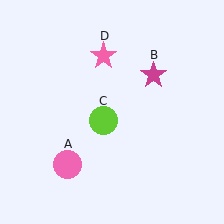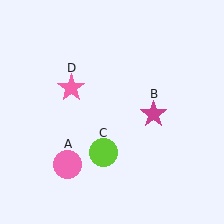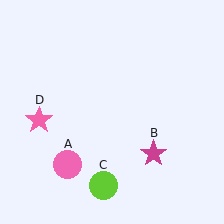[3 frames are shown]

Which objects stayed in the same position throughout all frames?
Pink circle (object A) remained stationary.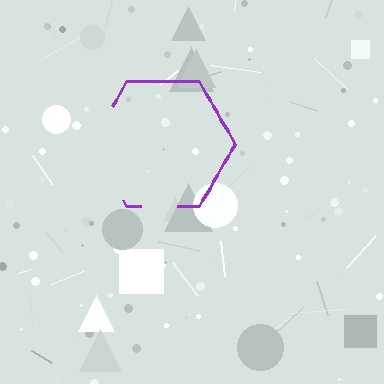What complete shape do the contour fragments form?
The contour fragments form a hexagon.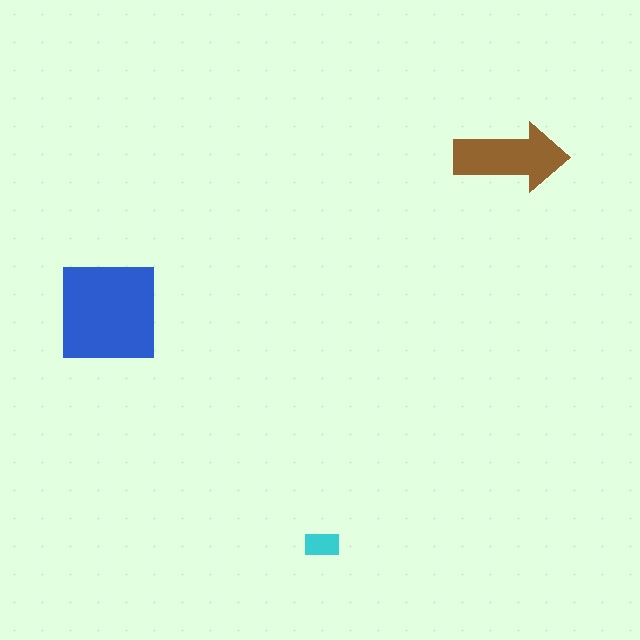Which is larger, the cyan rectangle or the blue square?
The blue square.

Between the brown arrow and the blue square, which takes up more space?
The blue square.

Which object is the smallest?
The cyan rectangle.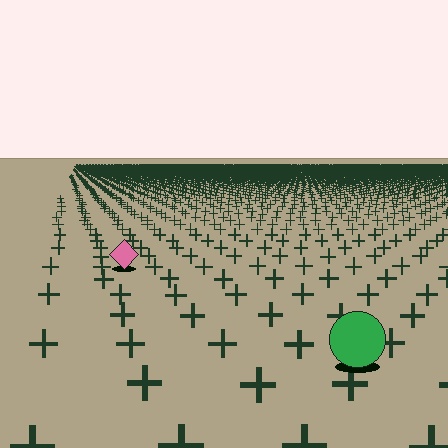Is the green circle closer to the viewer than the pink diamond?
Yes. The green circle is closer — you can tell from the texture gradient: the ground texture is coarser near it.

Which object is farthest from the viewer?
The pink diamond is farthest from the viewer. It appears smaller and the ground texture around it is denser.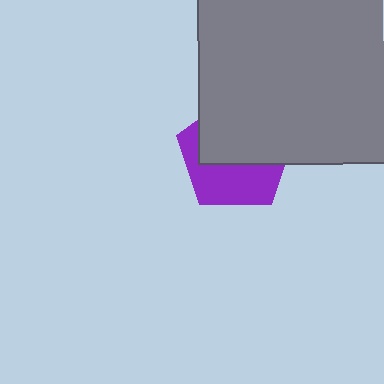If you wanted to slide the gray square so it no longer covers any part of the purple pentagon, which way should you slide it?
Slide it up — that is the most direct way to separate the two shapes.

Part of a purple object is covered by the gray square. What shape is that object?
It is a pentagon.